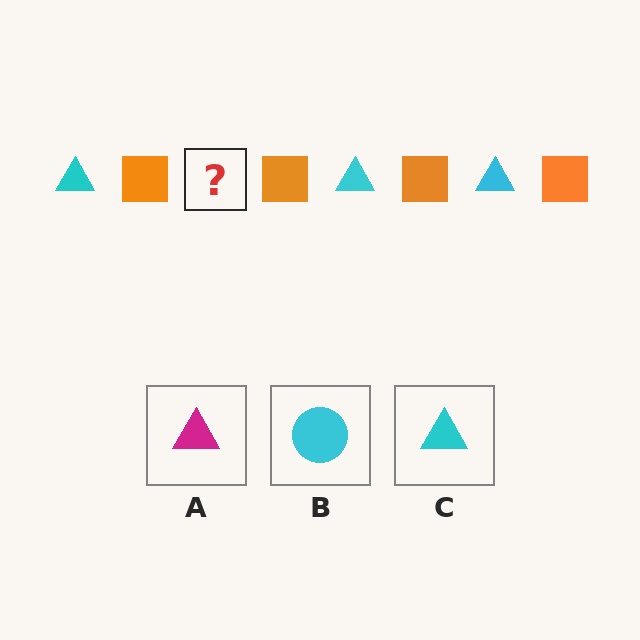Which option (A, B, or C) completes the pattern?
C.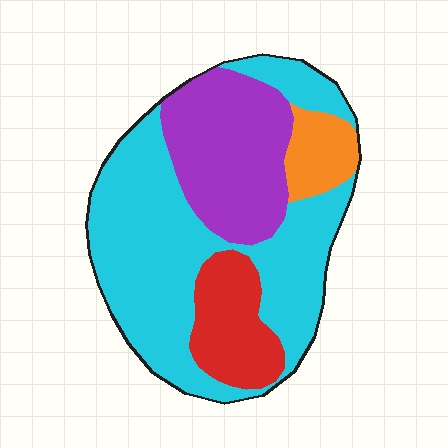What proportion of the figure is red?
Red takes up about one eighth (1/8) of the figure.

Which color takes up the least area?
Orange, at roughly 10%.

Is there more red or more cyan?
Cyan.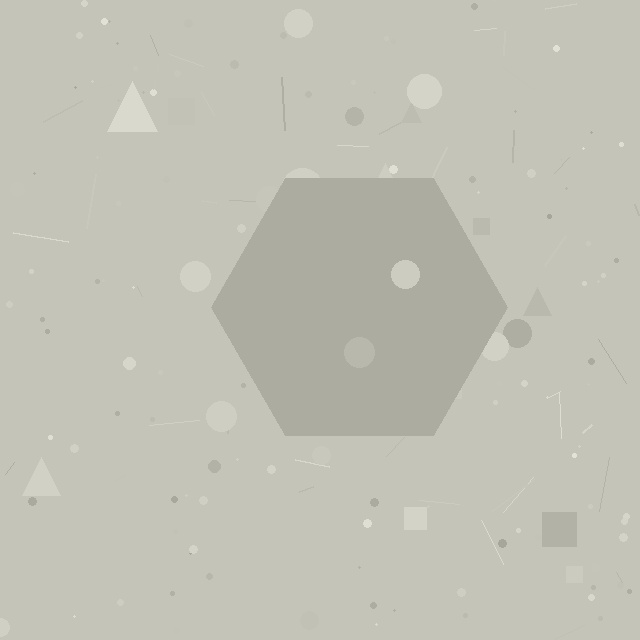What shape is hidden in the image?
A hexagon is hidden in the image.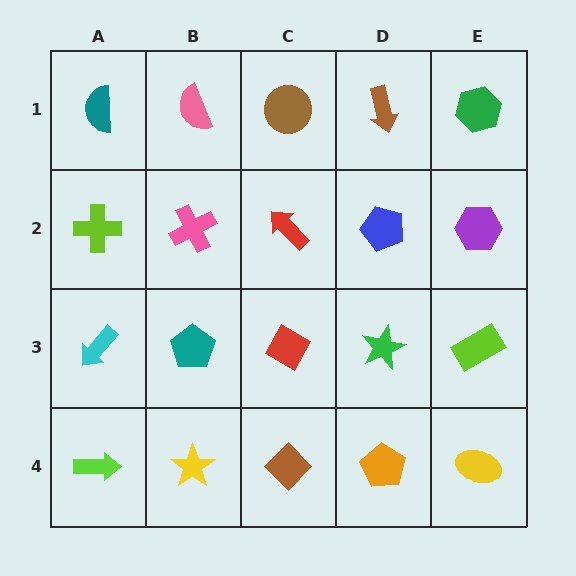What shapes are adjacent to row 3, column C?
A red arrow (row 2, column C), a brown diamond (row 4, column C), a teal pentagon (row 3, column B), a green star (row 3, column D).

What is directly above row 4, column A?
A cyan arrow.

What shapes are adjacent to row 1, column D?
A blue pentagon (row 2, column D), a brown circle (row 1, column C), a green hexagon (row 1, column E).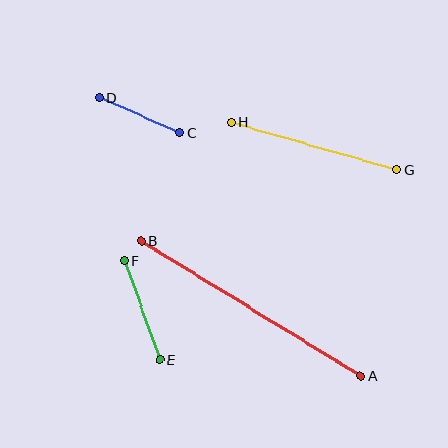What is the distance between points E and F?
The distance is approximately 105 pixels.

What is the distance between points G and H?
The distance is approximately 172 pixels.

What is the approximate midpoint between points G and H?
The midpoint is at approximately (314, 146) pixels.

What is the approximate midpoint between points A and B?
The midpoint is at approximately (251, 308) pixels.